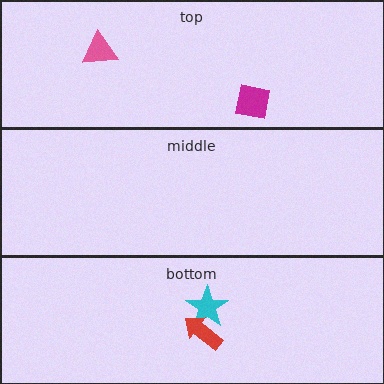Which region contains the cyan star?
The bottom region.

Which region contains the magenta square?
The top region.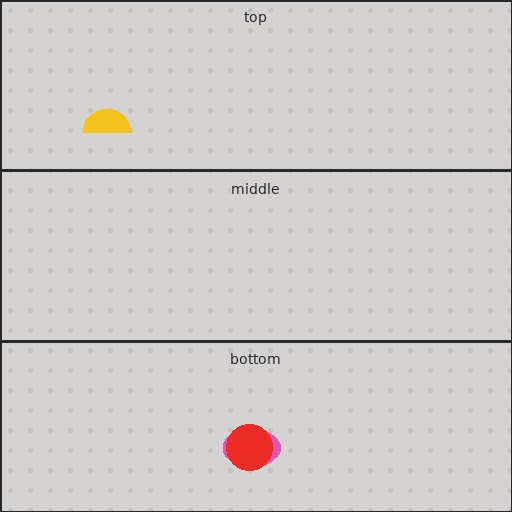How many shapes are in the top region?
1.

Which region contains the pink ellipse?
The bottom region.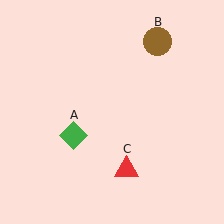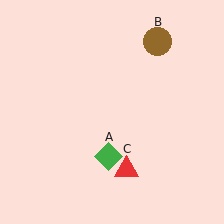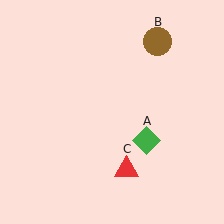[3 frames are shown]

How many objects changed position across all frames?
1 object changed position: green diamond (object A).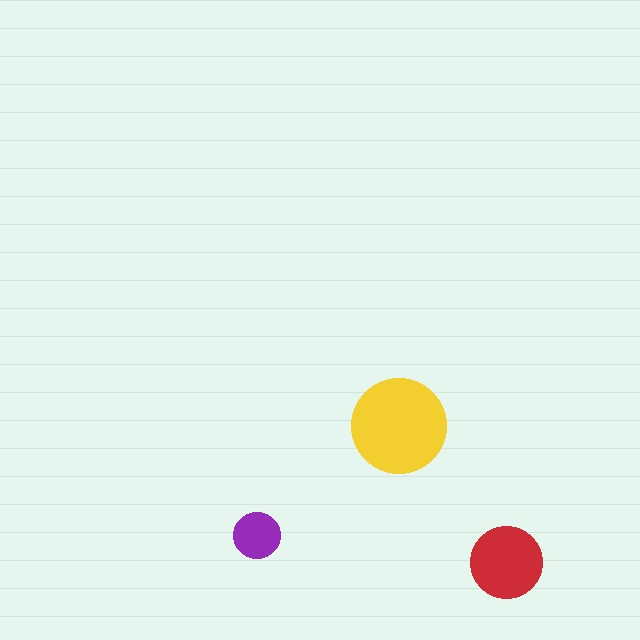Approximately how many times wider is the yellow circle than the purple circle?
About 2 times wider.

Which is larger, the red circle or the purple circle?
The red one.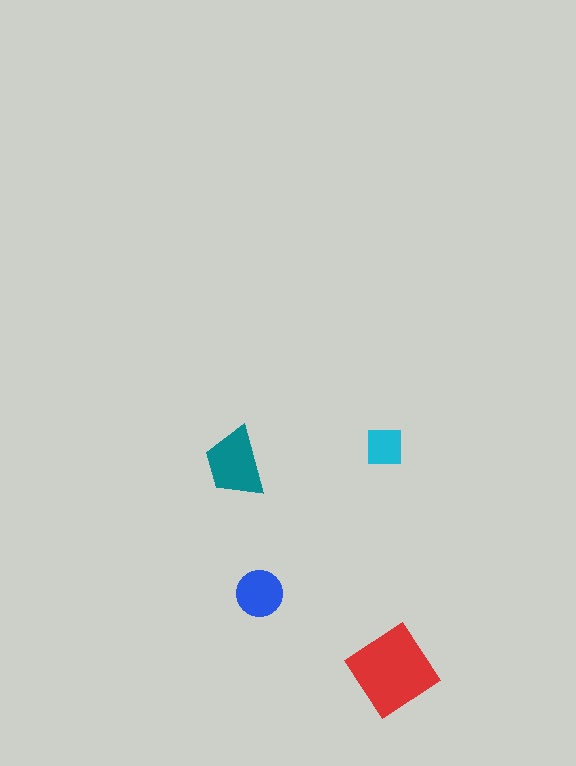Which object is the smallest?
The cyan square.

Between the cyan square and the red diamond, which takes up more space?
The red diamond.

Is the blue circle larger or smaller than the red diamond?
Smaller.